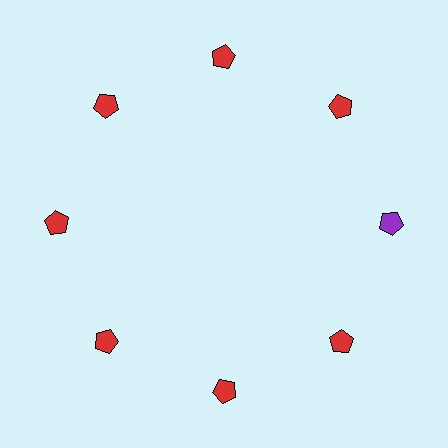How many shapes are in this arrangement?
There are 8 shapes arranged in a ring pattern.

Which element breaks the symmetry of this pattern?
The purple pentagon at roughly the 3 o'clock position breaks the symmetry. All other shapes are red pentagons.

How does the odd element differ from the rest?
It has a different color: purple instead of red.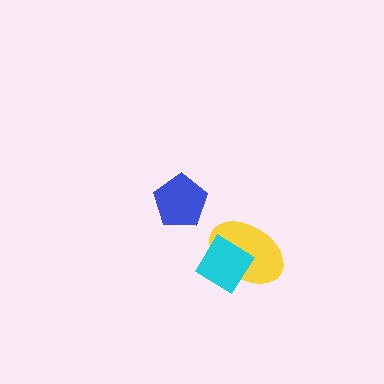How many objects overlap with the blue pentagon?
0 objects overlap with the blue pentagon.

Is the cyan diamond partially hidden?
No, no other shape covers it.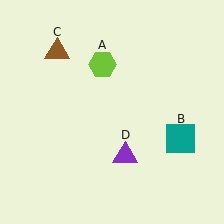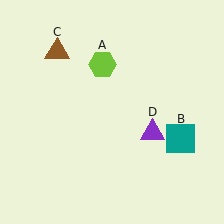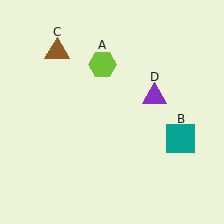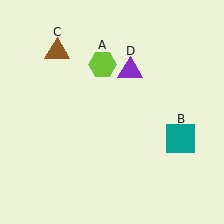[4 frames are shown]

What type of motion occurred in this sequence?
The purple triangle (object D) rotated counterclockwise around the center of the scene.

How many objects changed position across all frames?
1 object changed position: purple triangle (object D).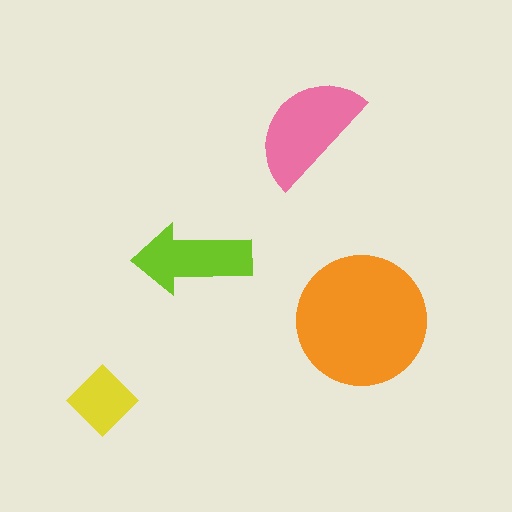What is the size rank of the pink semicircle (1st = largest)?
2nd.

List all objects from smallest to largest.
The yellow diamond, the lime arrow, the pink semicircle, the orange circle.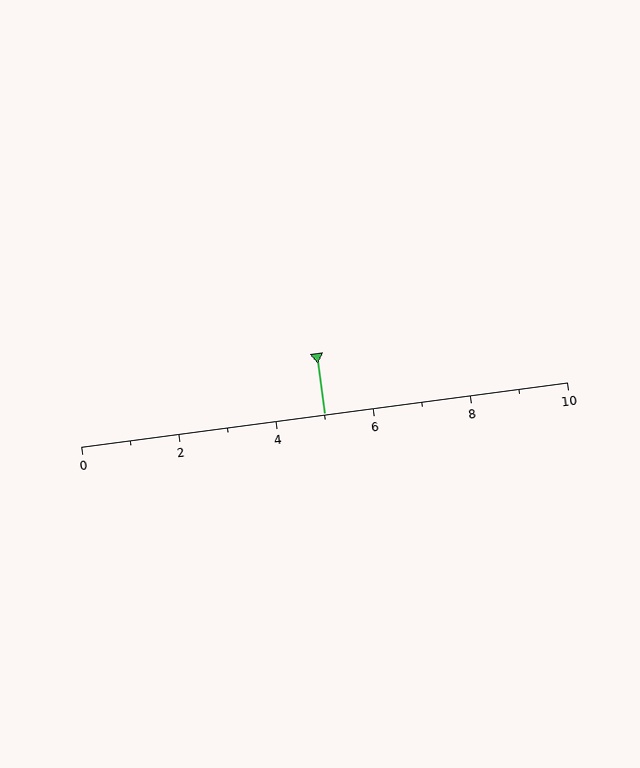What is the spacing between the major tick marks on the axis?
The major ticks are spaced 2 apart.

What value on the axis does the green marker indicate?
The marker indicates approximately 5.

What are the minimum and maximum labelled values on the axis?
The axis runs from 0 to 10.